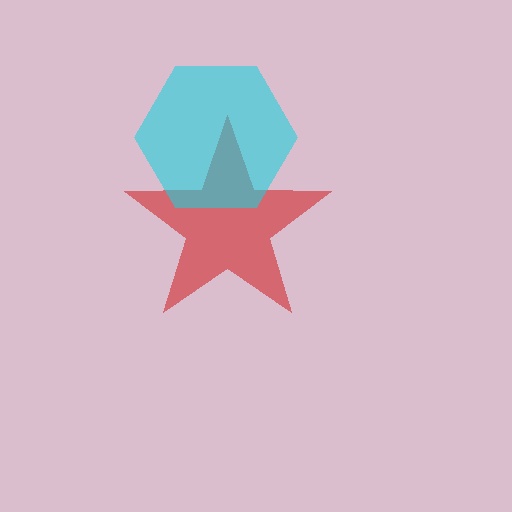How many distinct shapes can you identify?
There are 2 distinct shapes: a red star, a cyan hexagon.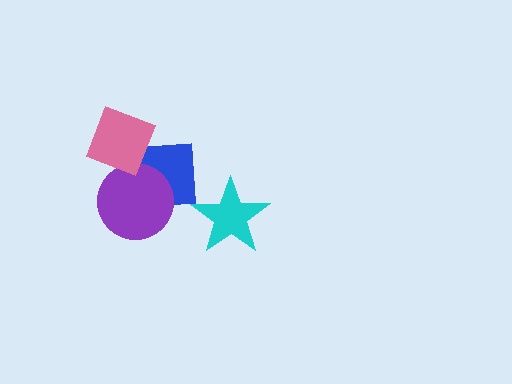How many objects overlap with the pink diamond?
2 objects overlap with the pink diamond.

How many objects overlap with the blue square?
2 objects overlap with the blue square.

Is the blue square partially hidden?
Yes, it is partially covered by another shape.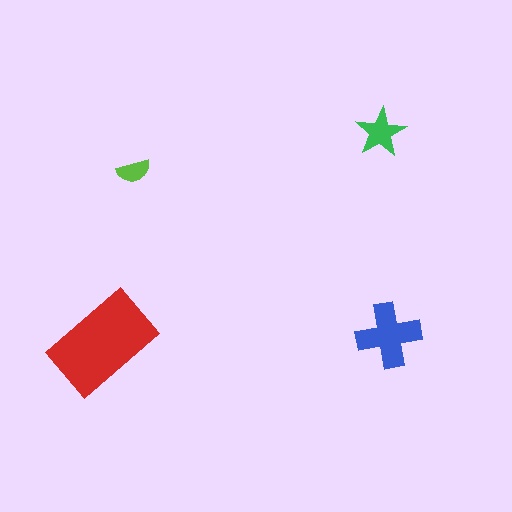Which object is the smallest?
The lime semicircle.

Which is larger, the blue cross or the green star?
The blue cross.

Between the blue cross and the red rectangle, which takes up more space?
The red rectangle.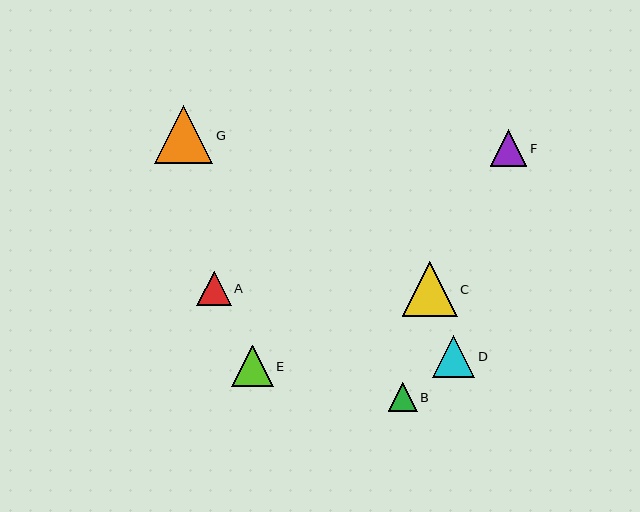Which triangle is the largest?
Triangle G is the largest with a size of approximately 58 pixels.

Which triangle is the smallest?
Triangle B is the smallest with a size of approximately 29 pixels.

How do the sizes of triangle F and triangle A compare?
Triangle F and triangle A are approximately the same size.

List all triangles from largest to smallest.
From largest to smallest: G, C, D, E, F, A, B.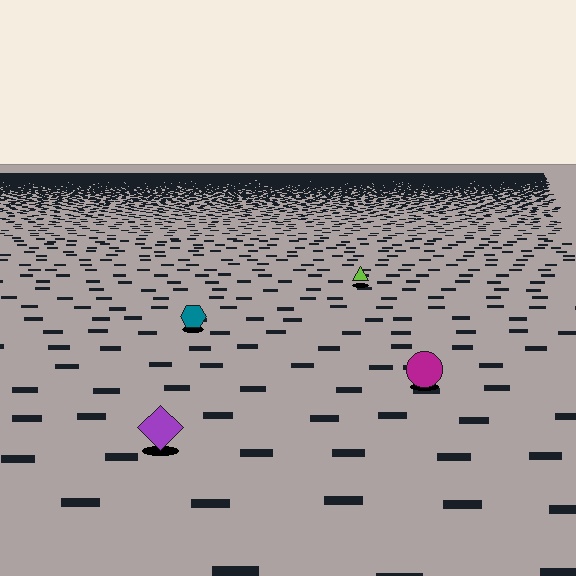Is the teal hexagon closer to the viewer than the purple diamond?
No. The purple diamond is closer — you can tell from the texture gradient: the ground texture is coarser near it.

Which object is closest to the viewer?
The purple diamond is closest. The texture marks near it are larger and more spread out.